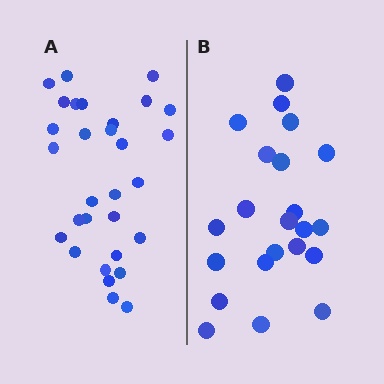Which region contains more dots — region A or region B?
Region A (the left region) has more dots.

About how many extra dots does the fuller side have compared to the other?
Region A has roughly 8 or so more dots than region B.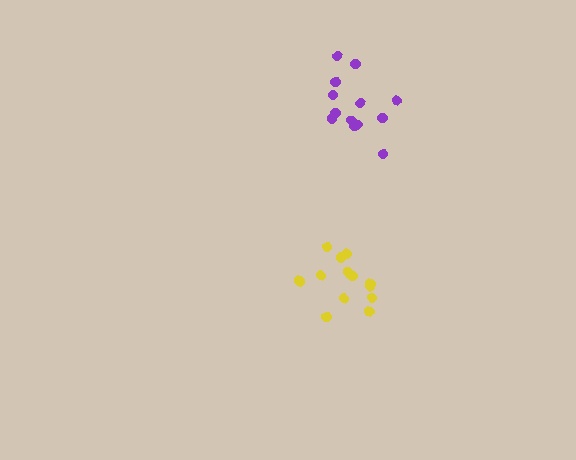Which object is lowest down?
The yellow cluster is bottommost.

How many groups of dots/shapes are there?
There are 2 groups.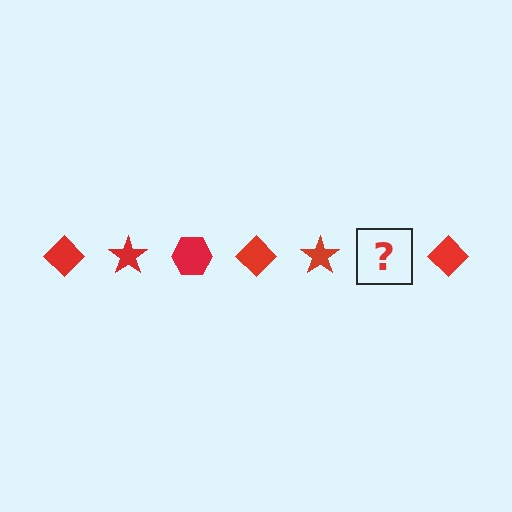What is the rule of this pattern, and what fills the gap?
The rule is that the pattern cycles through diamond, star, hexagon shapes in red. The gap should be filled with a red hexagon.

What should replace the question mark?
The question mark should be replaced with a red hexagon.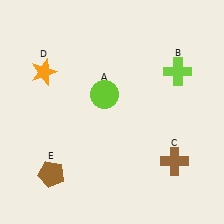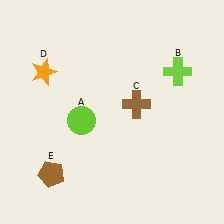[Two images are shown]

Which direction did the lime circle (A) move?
The lime circle (A) moved down.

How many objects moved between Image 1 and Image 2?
2 objects moved between the two images.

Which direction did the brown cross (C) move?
The brown cross (C) moved up.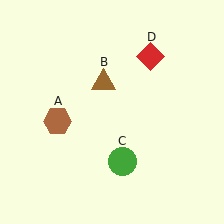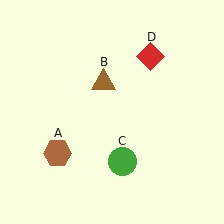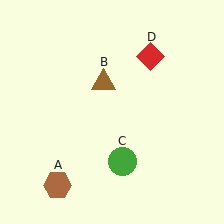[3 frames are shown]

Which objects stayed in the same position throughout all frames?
Brown triangle (object B) and green circle (object C) and red diamond (object D) remained stationary.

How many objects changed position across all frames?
1 object changed position: brown hexagon (object A).